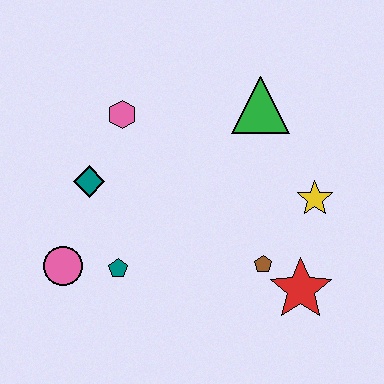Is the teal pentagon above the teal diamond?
No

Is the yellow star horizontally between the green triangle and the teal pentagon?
No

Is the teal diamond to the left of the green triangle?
Yes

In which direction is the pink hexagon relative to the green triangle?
The pink hexagon is to the left of the green triangle.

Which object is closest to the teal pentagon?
The pink circle is closest to the teal pentagon.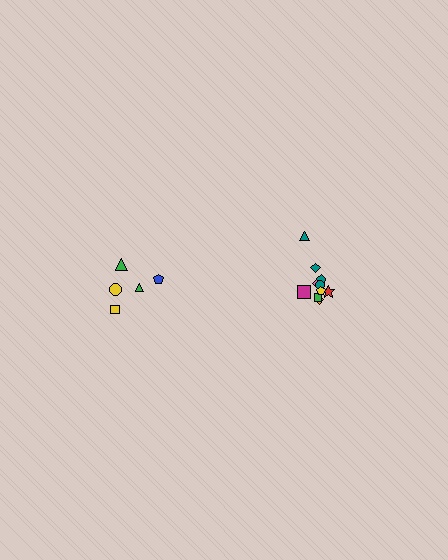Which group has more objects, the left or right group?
The right group.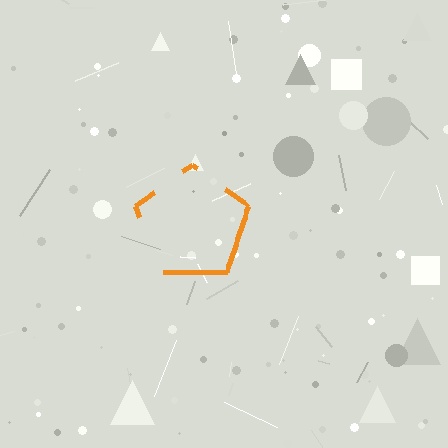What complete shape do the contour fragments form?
The contour fragments form a pentagon.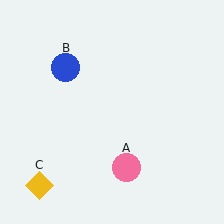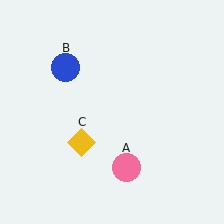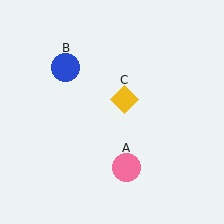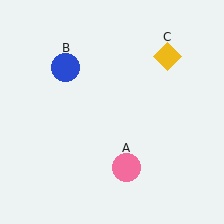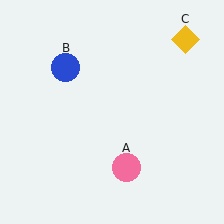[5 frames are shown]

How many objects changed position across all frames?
1 object changed position: yellow diamond (object C).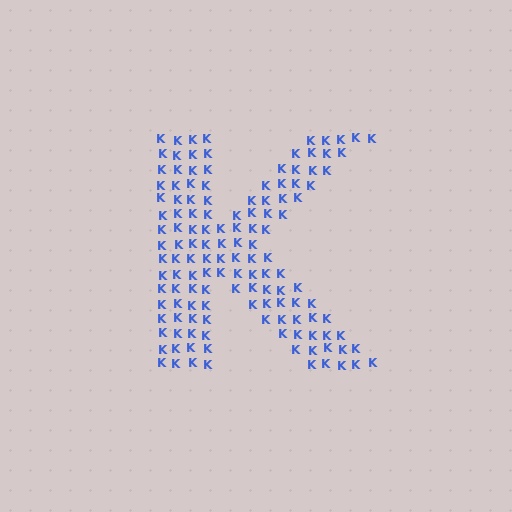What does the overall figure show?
The overall figure shows the letter K.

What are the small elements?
The small elements are letter K's.